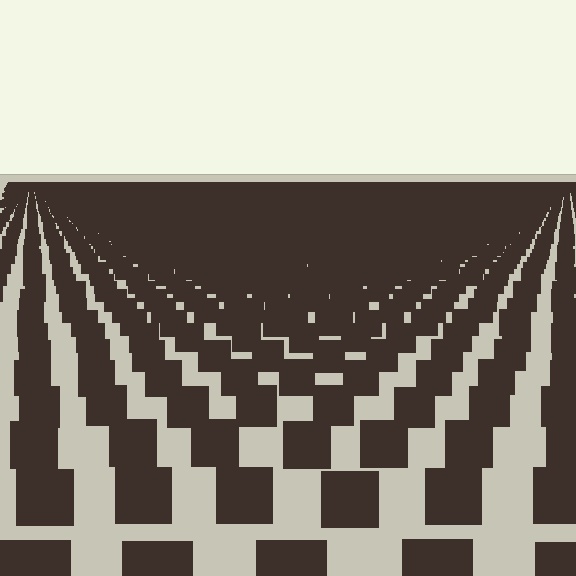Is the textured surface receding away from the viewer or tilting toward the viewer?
The surface is receding away from the viewer. Texture elements get smaller and denser toward the top.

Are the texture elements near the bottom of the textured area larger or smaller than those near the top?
Larger. Near the bottom, elements are closer to the viewer and appear at a bigger on-screen size.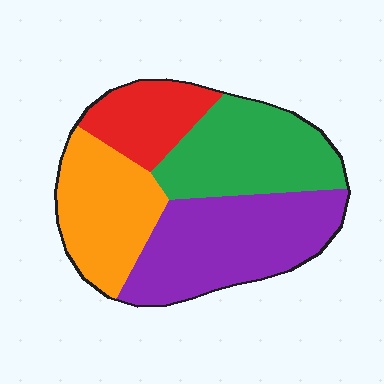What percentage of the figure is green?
Green takes up about one quarter (1/4) of the figure.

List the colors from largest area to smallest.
From largest to smallest: purple, green, orange, red.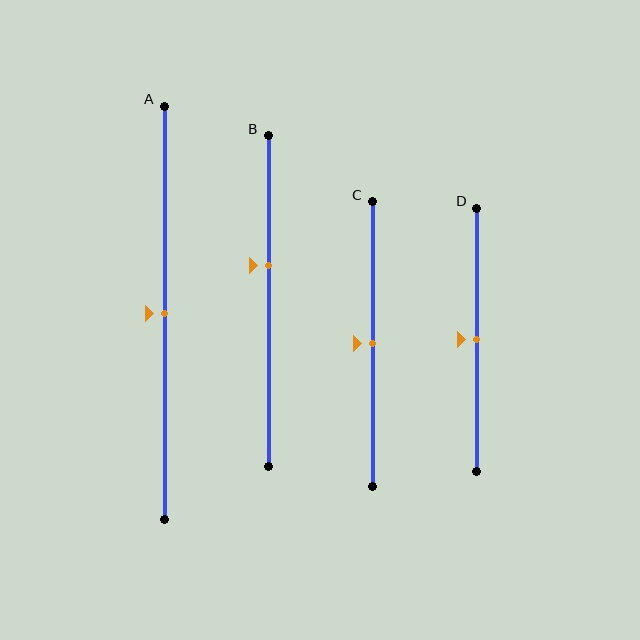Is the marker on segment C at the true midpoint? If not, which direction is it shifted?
Yes, the marker on segment C is at the true midpoint.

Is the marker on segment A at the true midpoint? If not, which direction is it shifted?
Yes, the marker on segment A is at the true midpoint.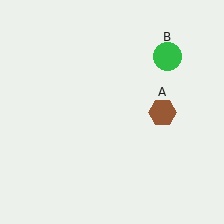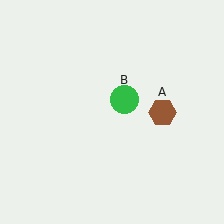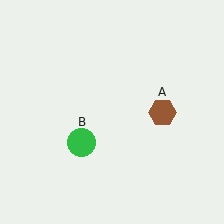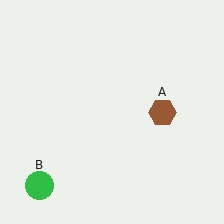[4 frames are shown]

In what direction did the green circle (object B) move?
The green circle (object B) moved down and to the left.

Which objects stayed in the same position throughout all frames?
Brown hexagon (object A) remained stationary.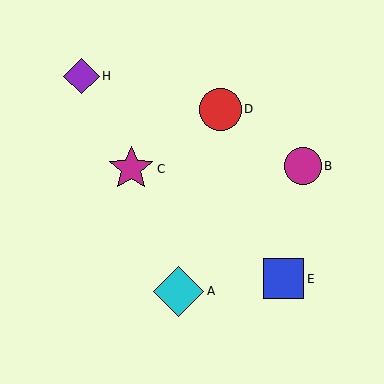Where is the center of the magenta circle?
The center of the magenta circle is at (303, 166).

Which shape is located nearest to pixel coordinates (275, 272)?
The blue square (labeled E) at (284, 279) is nearest to that location.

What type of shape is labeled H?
Shape H is a purple diamond.